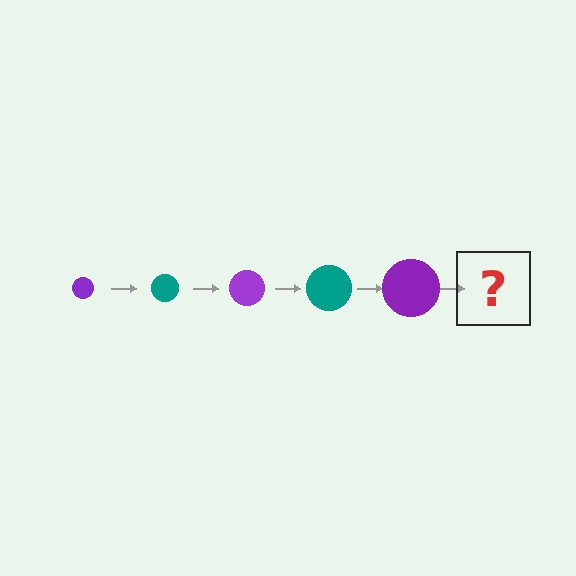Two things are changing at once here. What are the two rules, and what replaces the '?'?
The two rules are that the circle grows larger each step and the color cycles through purple and teal. The '?' should be a teal circle, larger than the previous one.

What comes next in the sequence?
The next element should be a teal circle, larger than the previous one.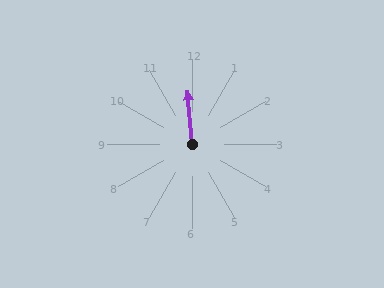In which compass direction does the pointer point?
North.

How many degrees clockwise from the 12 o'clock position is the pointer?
Approximately 355 degrees.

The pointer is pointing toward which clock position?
Roughly 12 o'clock.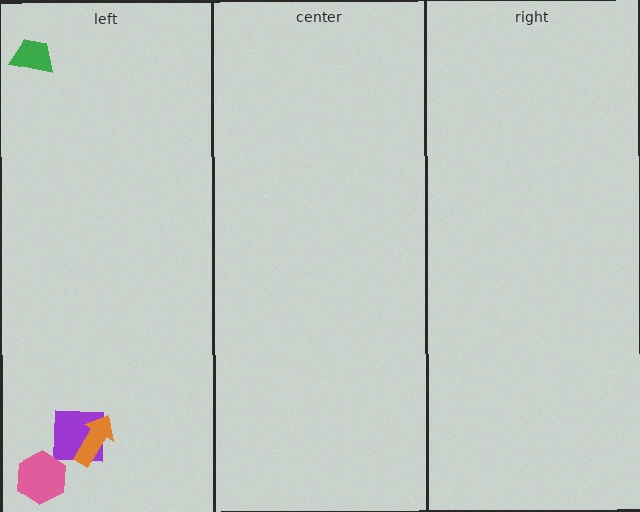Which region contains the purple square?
The left region.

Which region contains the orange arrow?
The left region.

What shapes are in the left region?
The purple square, the green trapezoid, the pink hexagon, the orange arrow.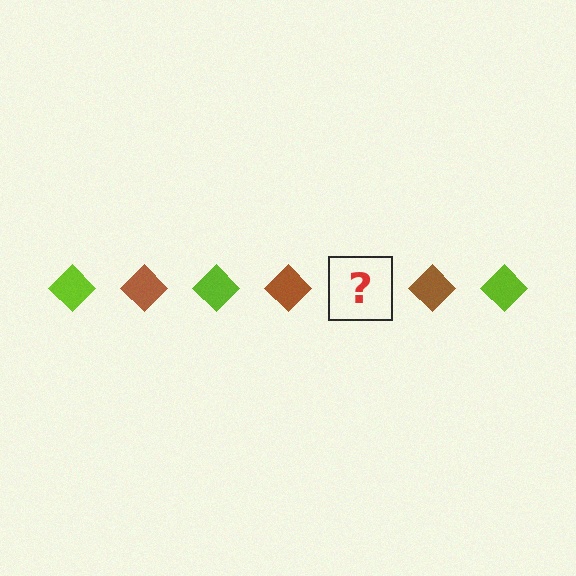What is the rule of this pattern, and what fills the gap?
The rule is that the pattern cycles through lime, brown diamonds. The gap should be filled with a lime diamond.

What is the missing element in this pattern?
The missing element is a lime diamond.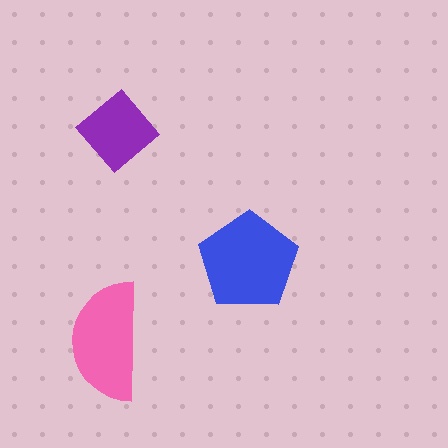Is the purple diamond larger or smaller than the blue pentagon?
Smaller.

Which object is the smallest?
The purple diamond.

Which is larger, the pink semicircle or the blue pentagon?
The blue pentagon.